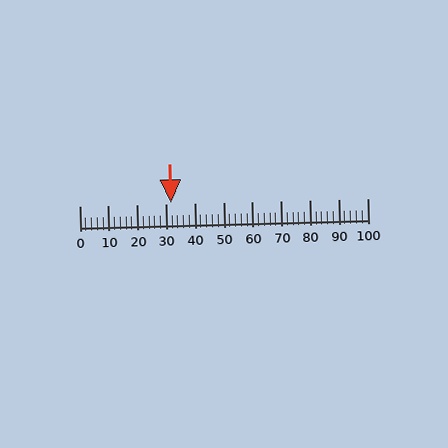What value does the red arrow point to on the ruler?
The red arrow points to approximately 32.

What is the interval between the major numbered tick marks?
The major tick marks are spaced 10 units apart.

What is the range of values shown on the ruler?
The ruler shows values from 0 to 100.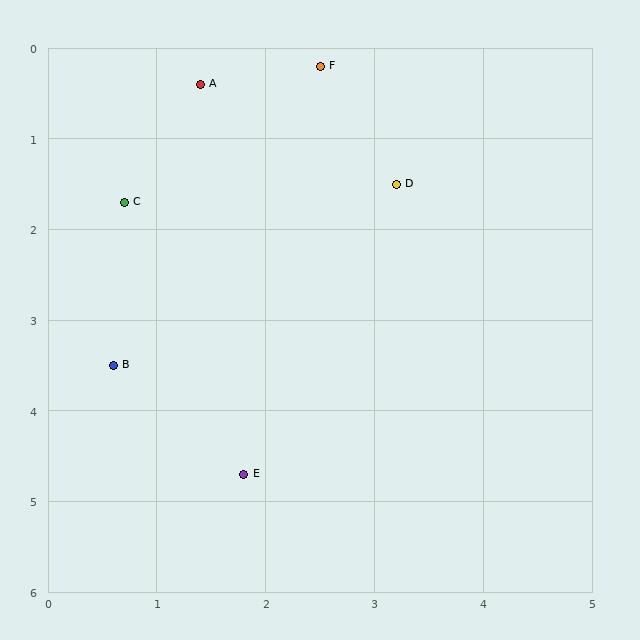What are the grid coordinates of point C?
Point C is at approximately (0.7, 1.7).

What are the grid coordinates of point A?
Point A is at approximately (1.4, 0.4).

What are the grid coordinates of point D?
Point D is at approximately (3.2, 1.5).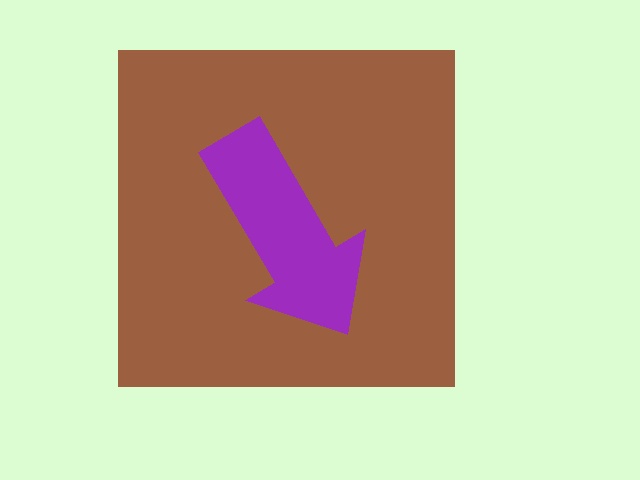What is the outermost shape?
The brown square.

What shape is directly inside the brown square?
The purple arrow.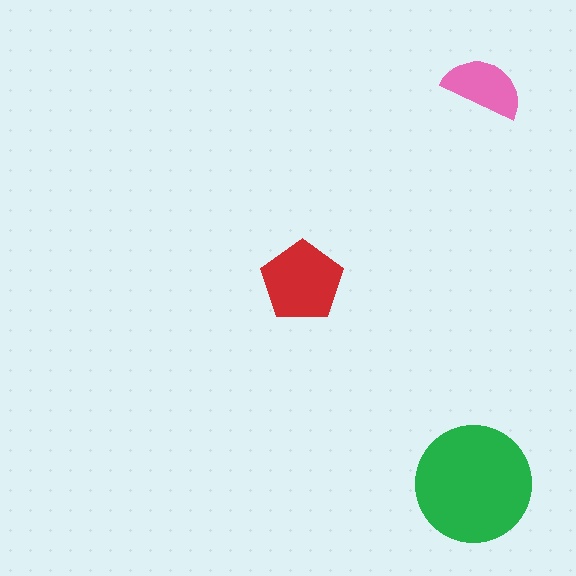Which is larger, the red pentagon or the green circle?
The green circle.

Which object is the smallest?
The pink semicircle.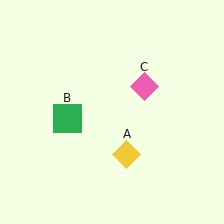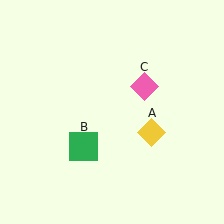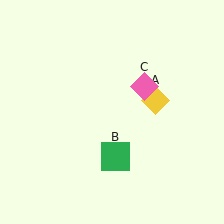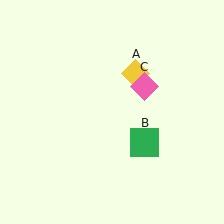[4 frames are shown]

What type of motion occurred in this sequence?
The yellow diamond (object A), green square (object B) rotated counterclockwise around the center of the scene.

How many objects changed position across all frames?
2 objects changed position: yellow diamond (object A), green square (object B).